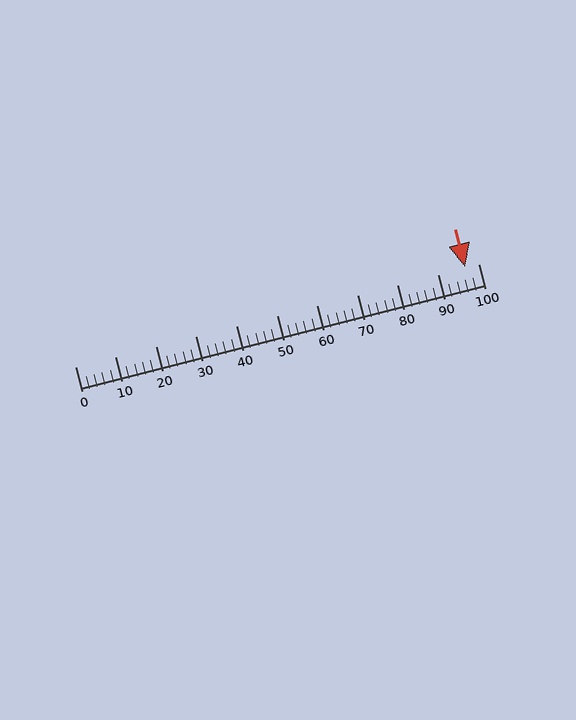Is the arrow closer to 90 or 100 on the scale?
The arrow is closer to 100.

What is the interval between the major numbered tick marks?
The major tick marks are spaced 10 units apart.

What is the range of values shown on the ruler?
The ruler shows values from 0 to 100.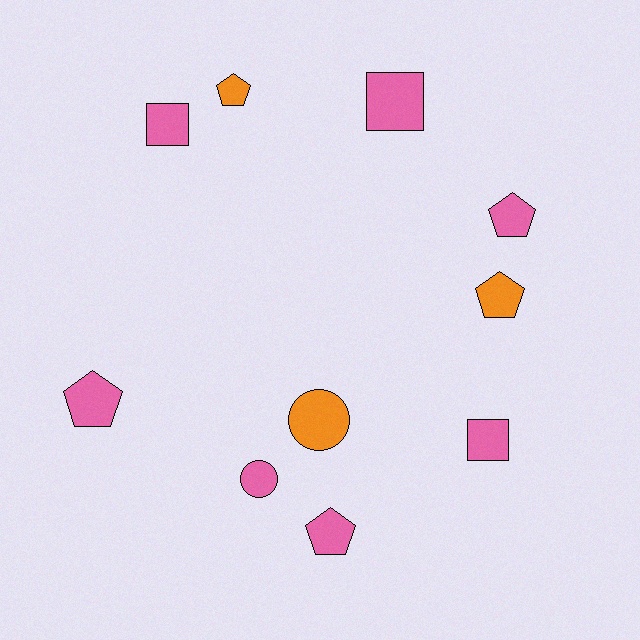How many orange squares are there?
There are no orange squares.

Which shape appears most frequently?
Pentagon, with 5 objects.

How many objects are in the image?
There are 10 objects.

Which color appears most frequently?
Pink, with 7 objects.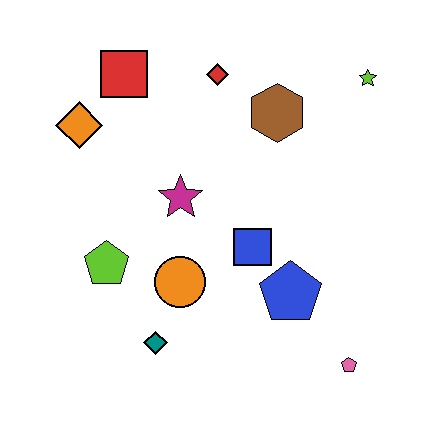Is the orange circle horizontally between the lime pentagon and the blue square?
Yes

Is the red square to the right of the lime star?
No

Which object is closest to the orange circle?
The teal diamond is closest to the orange circle.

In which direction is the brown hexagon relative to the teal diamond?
The brown hexagon is above the teal diamond.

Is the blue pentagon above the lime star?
No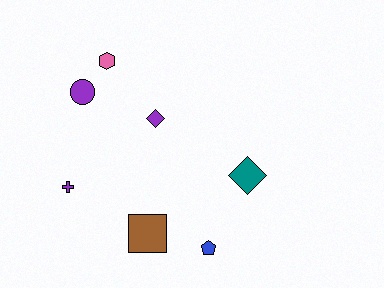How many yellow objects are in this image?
There are no yellow objects.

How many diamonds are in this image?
There are 2 diamonds.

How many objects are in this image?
There are 7 objects.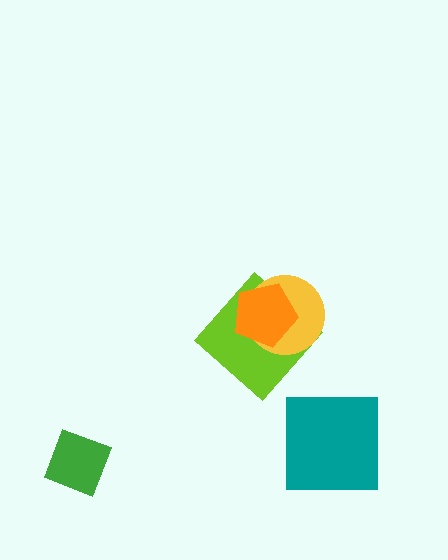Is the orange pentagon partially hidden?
No, no other shape covers it.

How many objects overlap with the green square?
0 objects overlap with the green square.